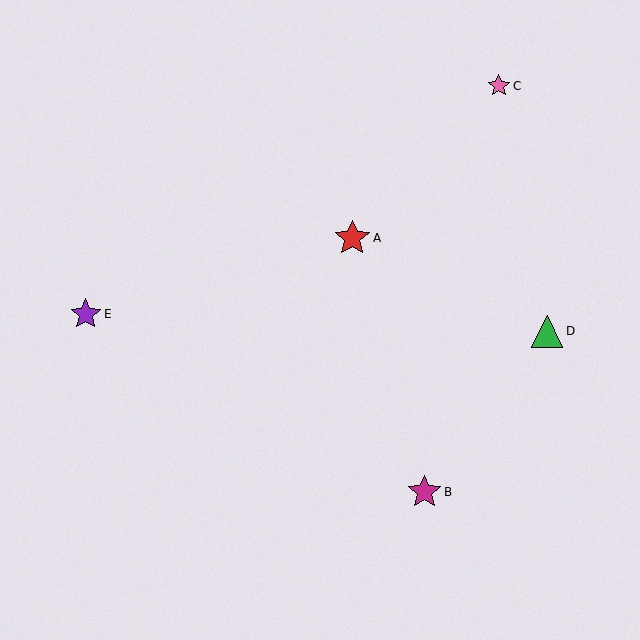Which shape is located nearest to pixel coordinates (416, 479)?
The magenta star (labeled B) at (424, 492) is nearest to that location.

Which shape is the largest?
The red star (labeled A) is the largest.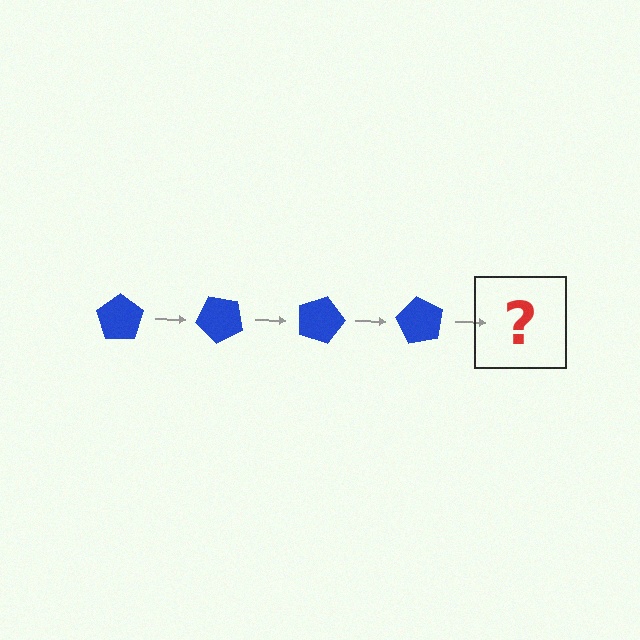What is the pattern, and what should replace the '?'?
The pattern is that the pentagon rotates 45 degrees each step. The '?' should be a blue pentagon rotated 180 degrees.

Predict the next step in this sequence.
The next step is a blue pentagon rotated 180 degrees.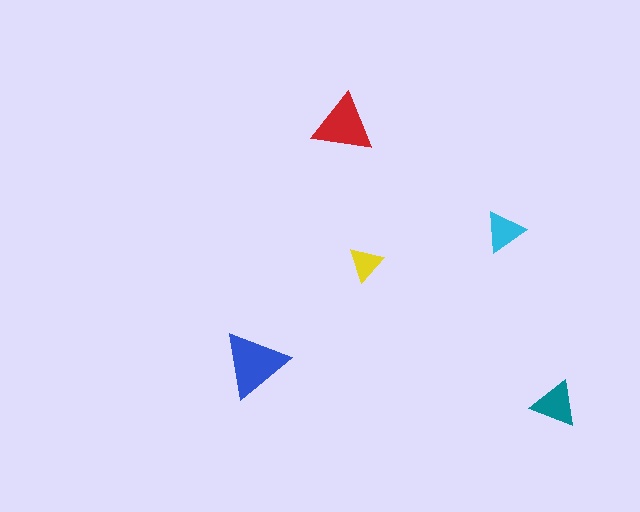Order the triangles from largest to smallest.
the blue one, the red one, the teal one, the cyan one, the yellow one.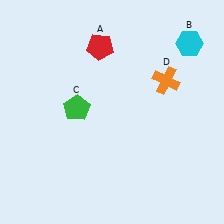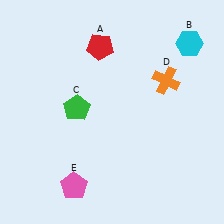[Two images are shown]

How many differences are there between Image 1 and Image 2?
There is 1 difference between the two images.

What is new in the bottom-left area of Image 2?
A pink pentagon (E) was added in the bottom-left area of Image 2.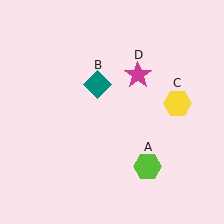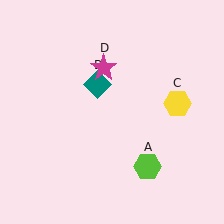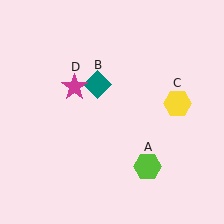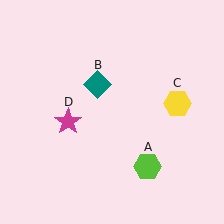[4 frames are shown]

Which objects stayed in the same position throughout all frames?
Lime hexagon (object A) and teal diamond (object B) and yellow hexagon (object C) remained stationary.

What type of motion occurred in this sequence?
The magenta star (object D) rotated counterclockwise around the center of the scene.